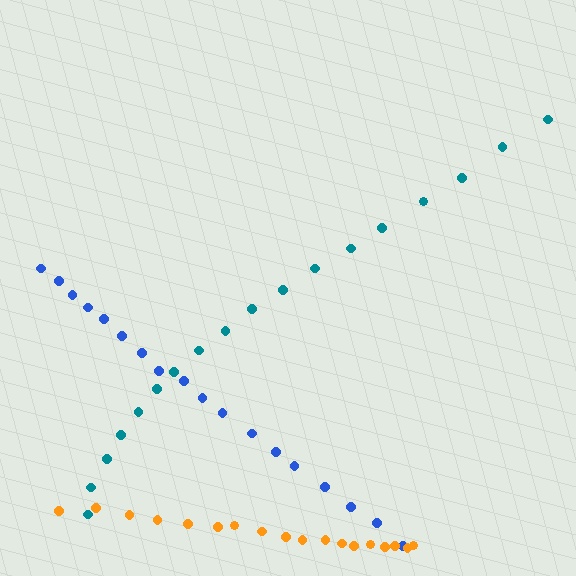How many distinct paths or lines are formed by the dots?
There are 3 distinct paths.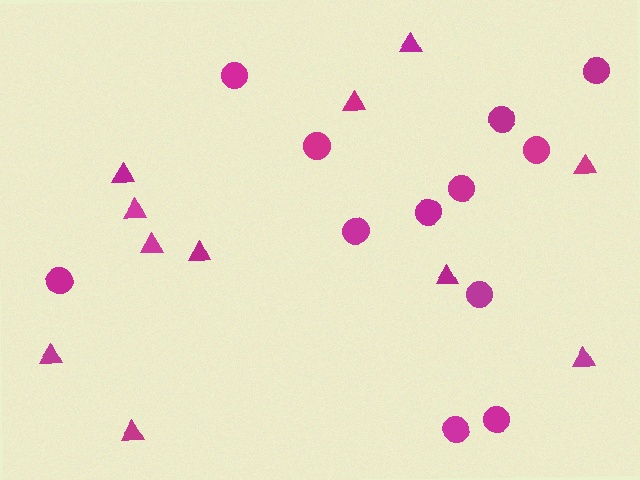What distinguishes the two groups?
There are 2 groups: one group of triangles (11) and one group of circles (12).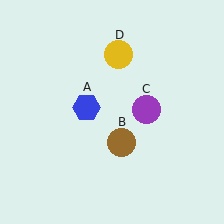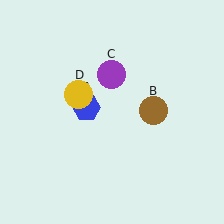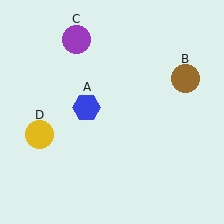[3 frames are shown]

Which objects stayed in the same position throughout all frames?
Blue hexagon (object A) remained stationary.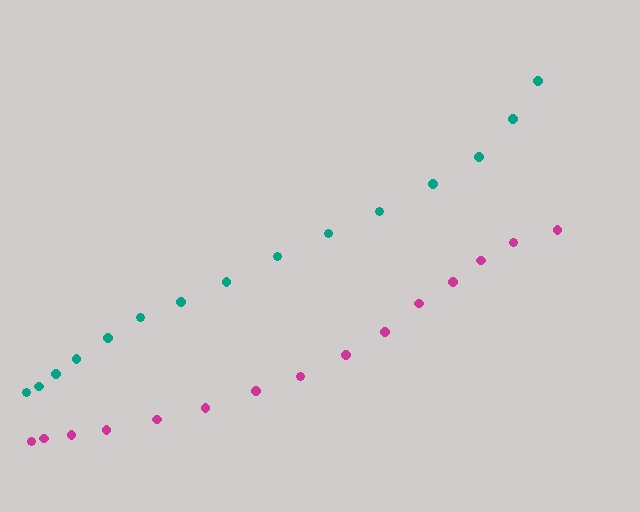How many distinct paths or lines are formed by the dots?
There are 2 distinct paths.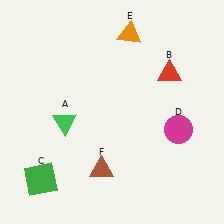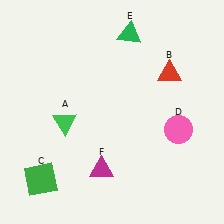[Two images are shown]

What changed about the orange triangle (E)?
In Image 1, E is orange. In Image 2, it changed to green.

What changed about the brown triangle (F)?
In Image 1, F is brown. In Image 2, it changed to magenta.